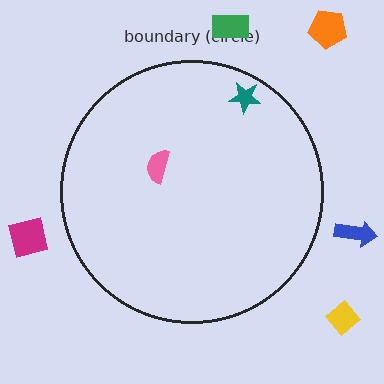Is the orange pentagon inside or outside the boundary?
Outside.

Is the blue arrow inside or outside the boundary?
Outside.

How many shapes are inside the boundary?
2 inside, 5 outside.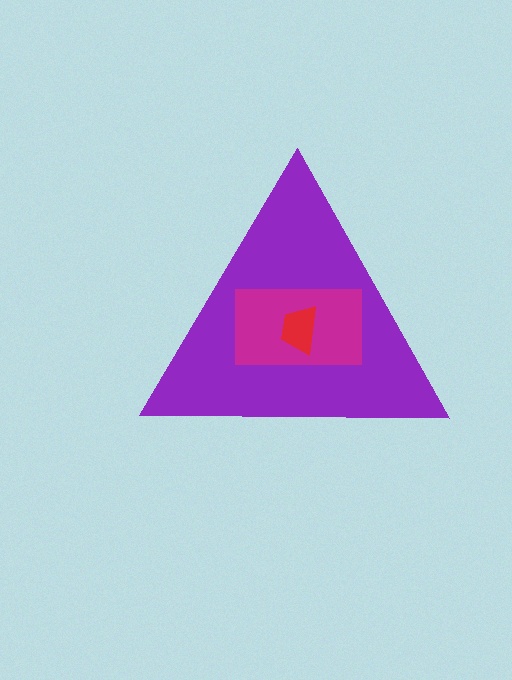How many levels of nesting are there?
3.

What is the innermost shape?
The red trapezoid.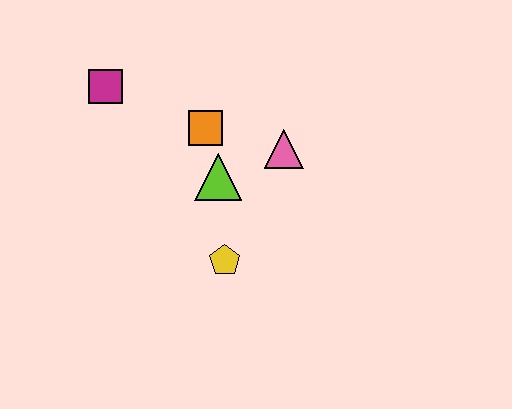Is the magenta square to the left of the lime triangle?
Yes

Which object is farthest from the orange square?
The yellow pentagon is farthest from the orange square.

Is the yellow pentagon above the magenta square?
No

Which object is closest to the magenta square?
The orange square is closest to the magenta square.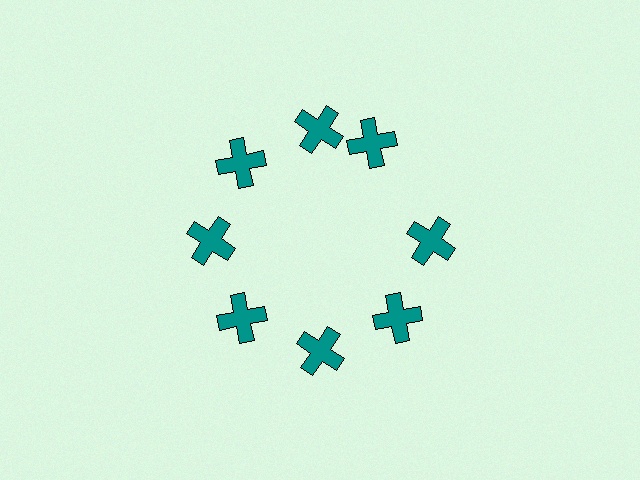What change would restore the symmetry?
The symmetry would be restored by rotating it back into even spacing with its neighbors so that all 8 crosses sit at equal angles and equal distance from the center.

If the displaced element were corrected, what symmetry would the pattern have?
It would have 8-fold rotational symmetry — the pattern would map onto itself every 45 degrees.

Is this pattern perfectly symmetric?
No. The 8 teal crosses are arranged in a ring, but one element near the 2 o'clock position is rotated out of alignment along the ring, breaking the 8-fold rotational symmetry.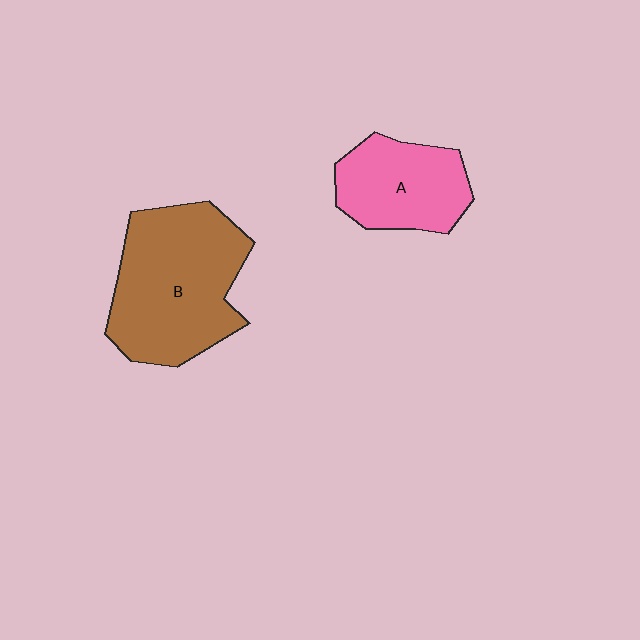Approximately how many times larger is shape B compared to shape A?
Approximately 1.7 times.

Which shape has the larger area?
Shape B (brown).